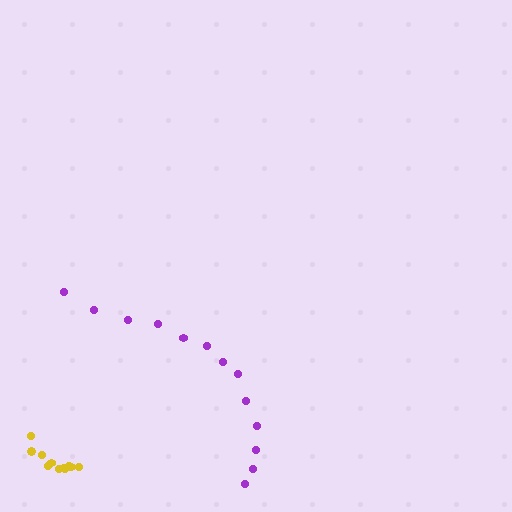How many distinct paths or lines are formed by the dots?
There are 2 distinct paths.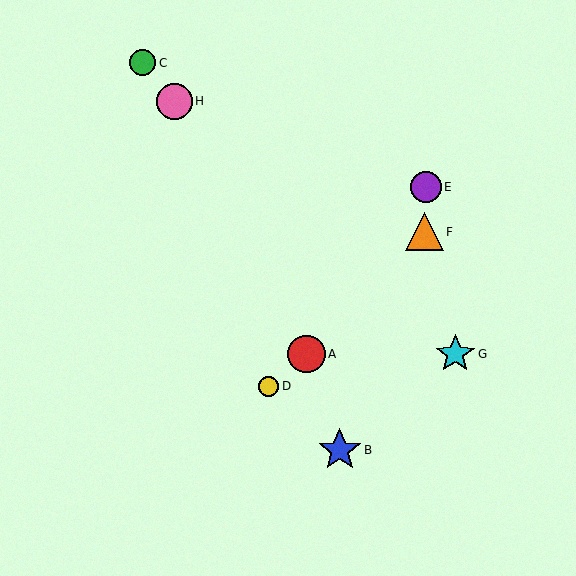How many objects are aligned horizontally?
2 objects (A, G) are aligned horizontally.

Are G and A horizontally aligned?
Yes, both are at y≈354.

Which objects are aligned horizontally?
Objects A, G are aligned horizontally.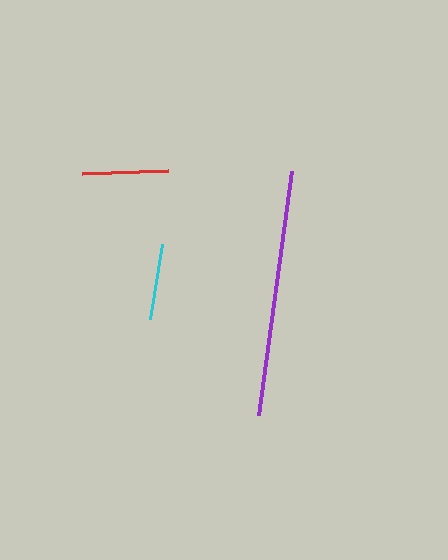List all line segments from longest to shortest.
From longest to shortest: purple, red, cyan.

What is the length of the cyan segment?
The cyan segment is approximately 76 pixels long.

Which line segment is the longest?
The purple line is the longest at approximately 247 pixels.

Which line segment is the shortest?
The cyan line is the shortest at approximately 76 pixels.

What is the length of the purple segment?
The purple segment is approximately 247 pixels long.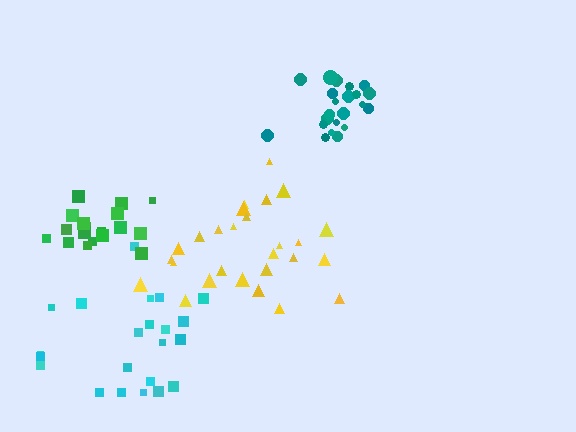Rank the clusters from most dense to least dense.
teal, green, yellow, cyan.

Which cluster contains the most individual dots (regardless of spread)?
Yellow (28).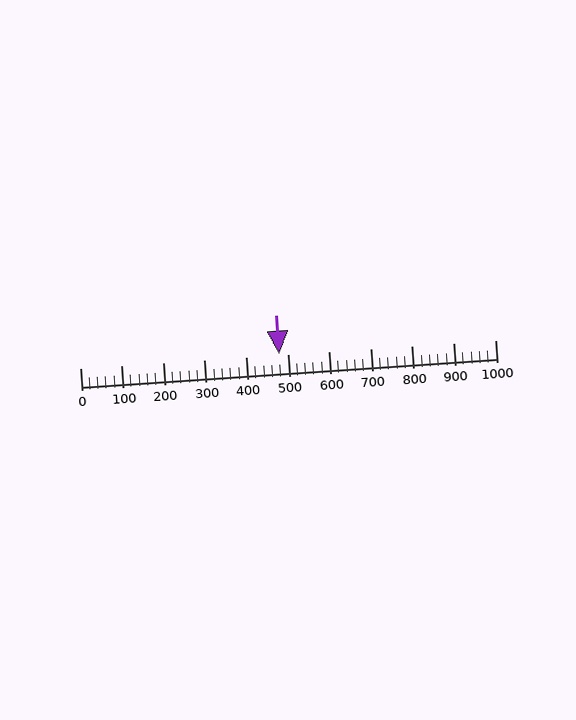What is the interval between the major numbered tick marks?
The major tick marks are spaced 100 units apart.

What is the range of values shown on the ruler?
The ruler shows values from 0 to 1000.